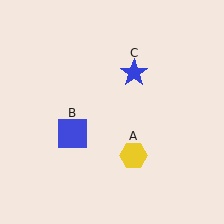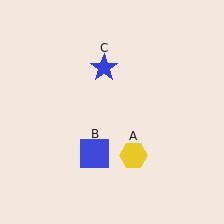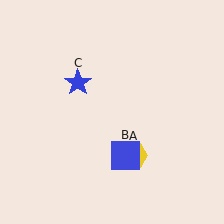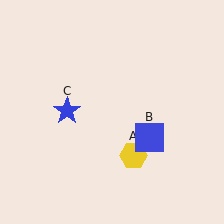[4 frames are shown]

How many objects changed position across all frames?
2 objects changed position: blue square (object B), blue star (object C).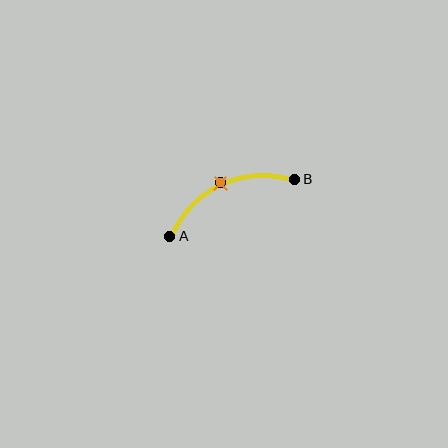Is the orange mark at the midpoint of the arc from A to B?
Yes. The orange mark lies on the arc at equal arc-length from both A and B — it is the arc midpoint.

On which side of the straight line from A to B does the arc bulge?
The arc bulges above the straight line connecting A and B.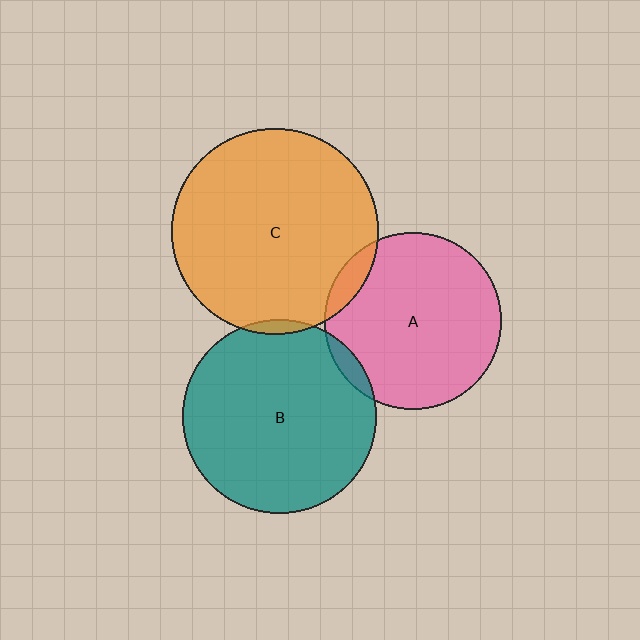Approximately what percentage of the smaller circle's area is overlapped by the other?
Approximately 5%.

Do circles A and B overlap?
Yes.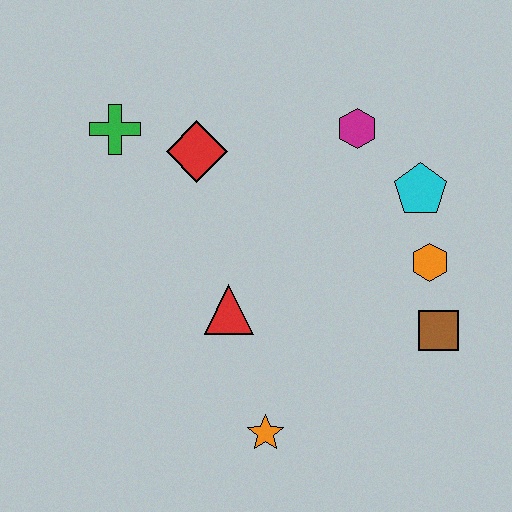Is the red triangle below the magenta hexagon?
Yes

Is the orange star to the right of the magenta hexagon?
No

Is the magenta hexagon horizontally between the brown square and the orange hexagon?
No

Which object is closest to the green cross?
The red diamond is closest to the green cross.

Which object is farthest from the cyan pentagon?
The green cross is farthest from the cyan pentagon.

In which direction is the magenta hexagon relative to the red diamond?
The magenta hexagon is to the right of the red diamond.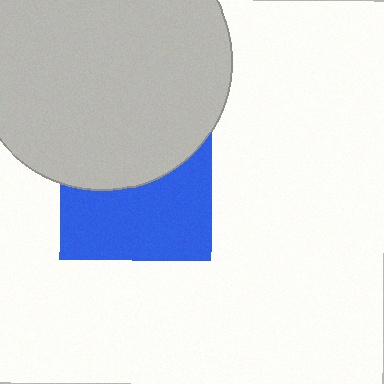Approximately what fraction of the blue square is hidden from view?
Roughly 46% of the blue square is hidden behind the light gray circle.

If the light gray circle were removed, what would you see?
You would see the complete blue square.